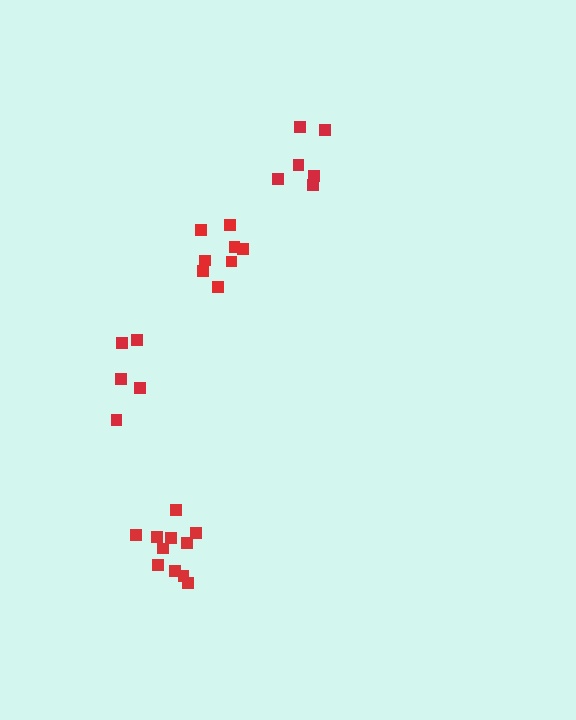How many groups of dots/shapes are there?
There are 4 groups.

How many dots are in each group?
Group 1: 8 dots, Group 2: 6 dots, Group 3: 5 dots, Group 4: 11 dots (30 total).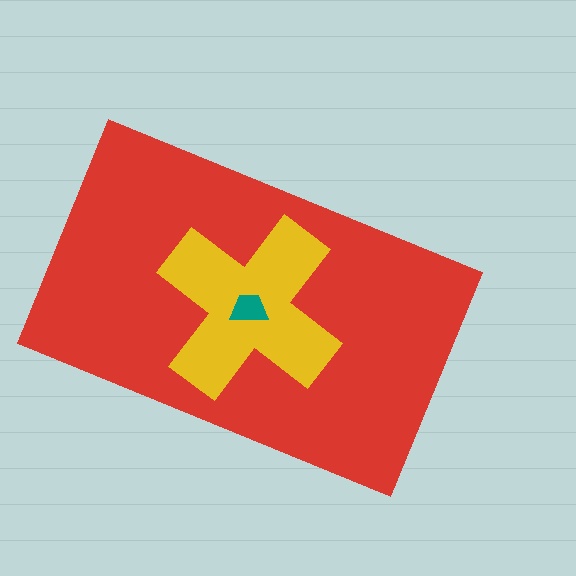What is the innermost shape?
The teal trapezoid.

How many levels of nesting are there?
3.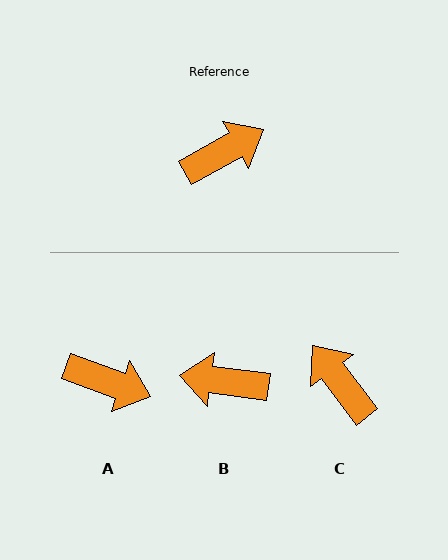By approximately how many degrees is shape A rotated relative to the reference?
Approximately 49 degrees clockwise.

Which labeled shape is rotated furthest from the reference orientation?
B, about 144 degrees away.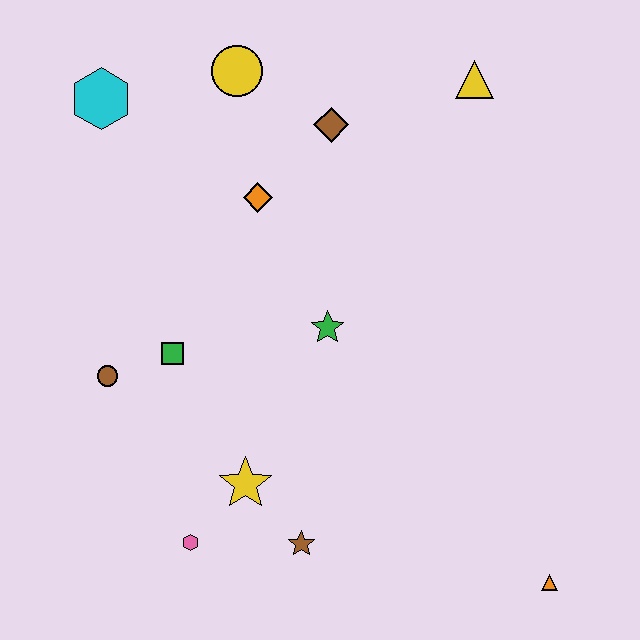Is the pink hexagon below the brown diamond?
Yes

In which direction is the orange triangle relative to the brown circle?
The orange triangle is to the right of the brown circle.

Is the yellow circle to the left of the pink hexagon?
No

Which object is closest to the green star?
The orange diamond is closest to the green star.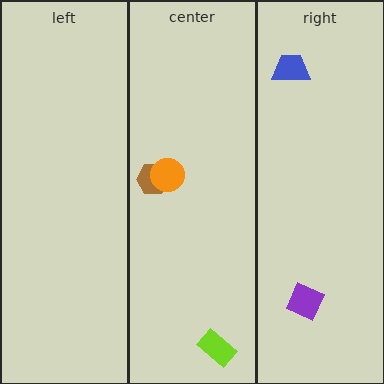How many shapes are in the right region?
2.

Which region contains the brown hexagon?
The center region.